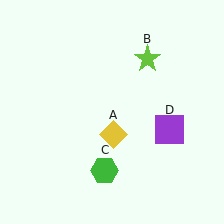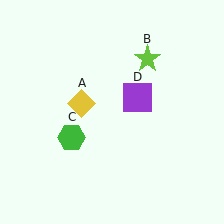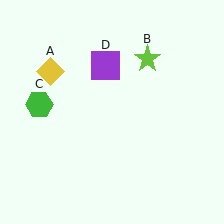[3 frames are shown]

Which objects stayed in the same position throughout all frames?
Lime star (object B) remained stationary.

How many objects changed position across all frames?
3 objects changed position: yellow diamond (object A), green hexagon (object C), purple square (object D).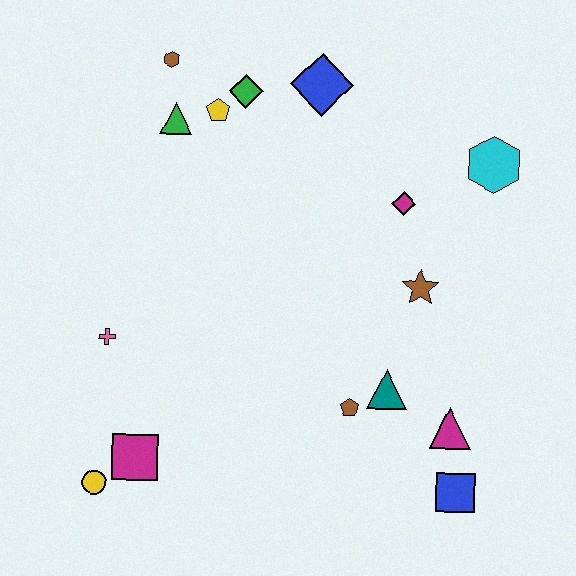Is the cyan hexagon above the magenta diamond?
Yes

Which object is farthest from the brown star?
The yellow circle is farthest from the brown star.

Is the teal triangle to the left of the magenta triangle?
Yes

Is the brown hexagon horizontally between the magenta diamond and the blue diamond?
No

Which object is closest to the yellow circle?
The magenta square is closest to the yellow circle.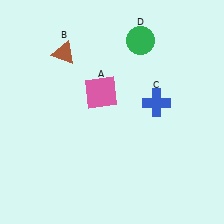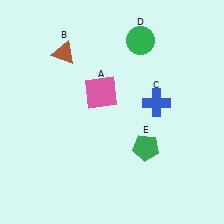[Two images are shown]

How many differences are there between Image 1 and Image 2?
There is 1 difference between the two images.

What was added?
A green pentagon (E) was added in Image 2.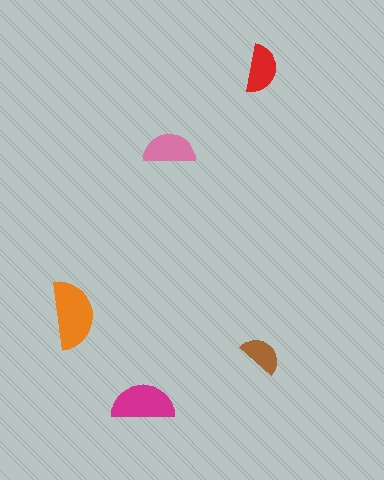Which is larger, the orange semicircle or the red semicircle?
The orange one.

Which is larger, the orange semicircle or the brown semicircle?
The orange one.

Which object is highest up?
The red semicircle is topmost.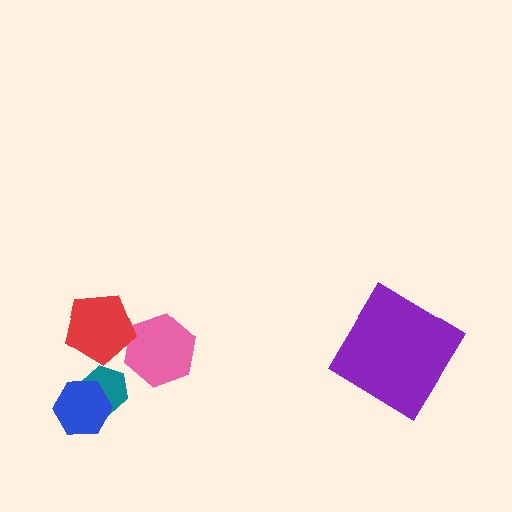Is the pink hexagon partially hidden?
Yes, it is partially covered by another shape.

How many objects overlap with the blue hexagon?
1 object overlaps with the blue hexagon.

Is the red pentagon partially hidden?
No, no other shape covers it.